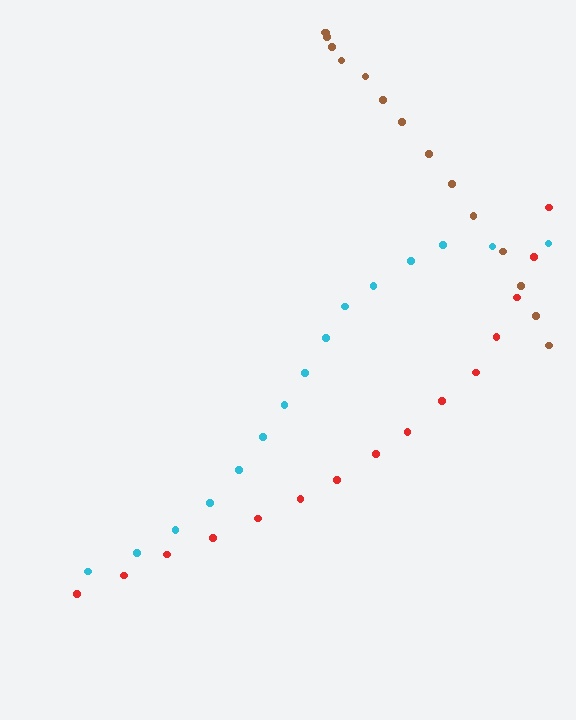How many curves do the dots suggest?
There are 3 distinct paths.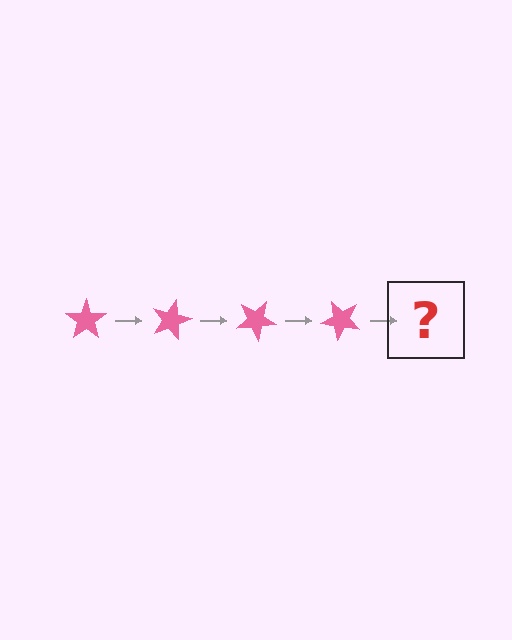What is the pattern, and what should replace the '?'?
The pattern is that the star rotates 15 degrees each step. The '?' should be a pink star rotated 60 degrees.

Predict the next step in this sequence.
The next step is a pink star rotated 60 degrees.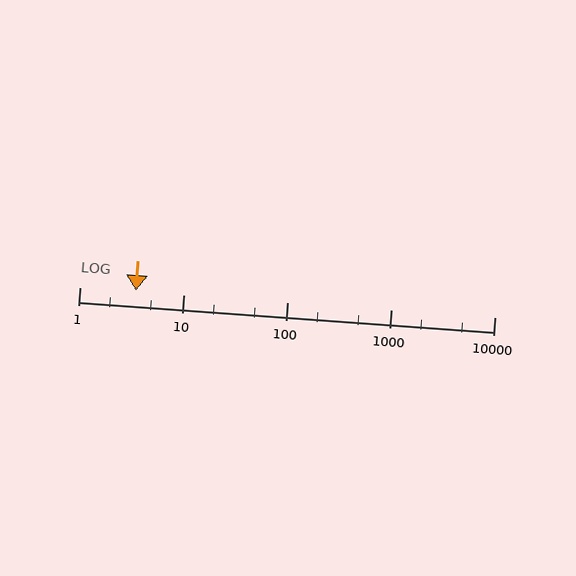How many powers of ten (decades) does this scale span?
The scale spans 4 decades, from 1 to 10000.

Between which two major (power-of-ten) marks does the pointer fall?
The pointer is between 1 and 10.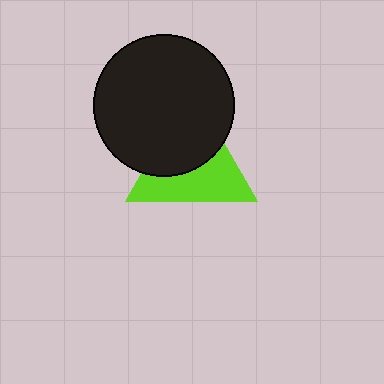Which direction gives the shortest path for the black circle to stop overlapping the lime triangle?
Moving up gives the shortest separation.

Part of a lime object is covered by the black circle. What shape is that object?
It is a triangle.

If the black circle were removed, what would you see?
You would see the complete lime triangle.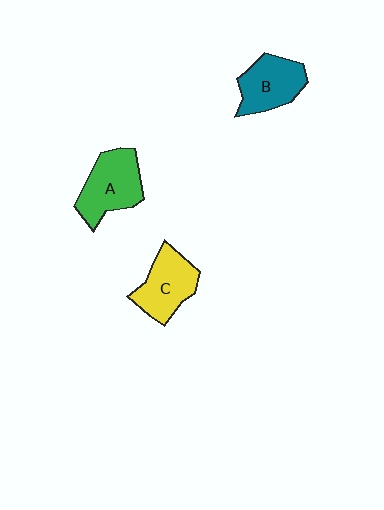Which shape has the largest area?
Shape A (green).